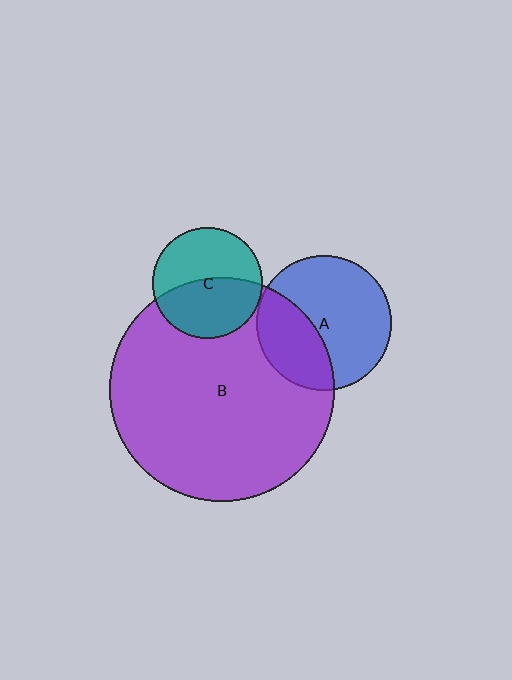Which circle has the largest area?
Circle B (purple).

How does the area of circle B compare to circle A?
Approximately 2.8 times.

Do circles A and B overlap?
Yes.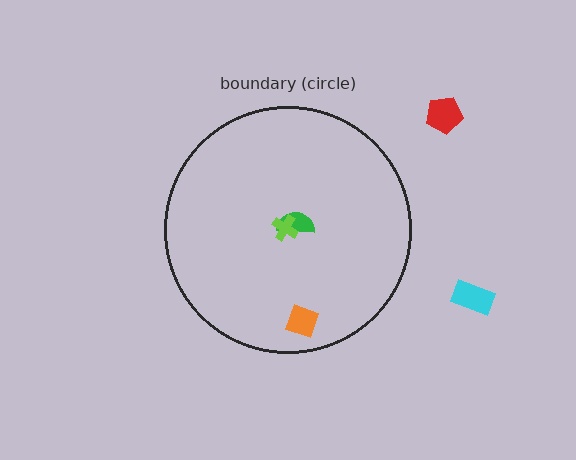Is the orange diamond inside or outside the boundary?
Inside.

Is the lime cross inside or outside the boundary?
Inside.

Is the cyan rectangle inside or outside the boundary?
Outside.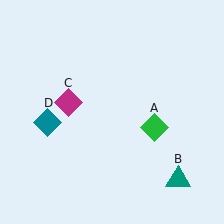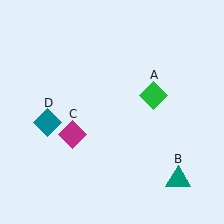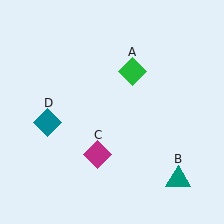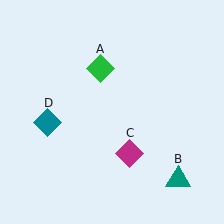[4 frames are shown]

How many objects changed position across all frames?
2 objects changed position: green diamond (object A), magenta diamond (object C).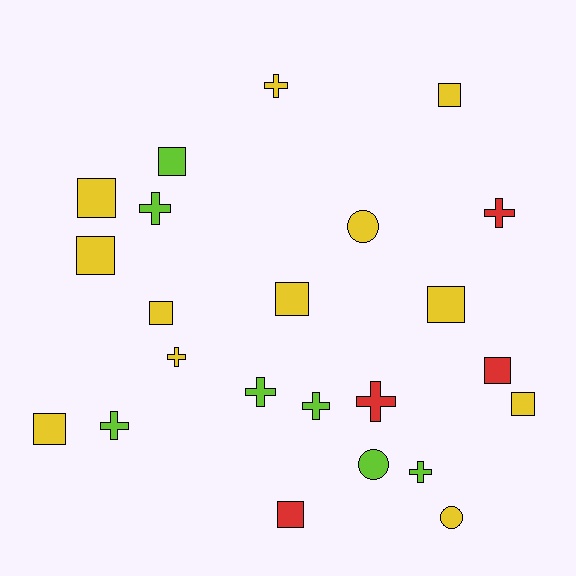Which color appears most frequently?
Yellow, with 12 objects.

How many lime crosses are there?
There are 5 lime crosses.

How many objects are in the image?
There are 23 objects.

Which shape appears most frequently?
Square, with 11 objects.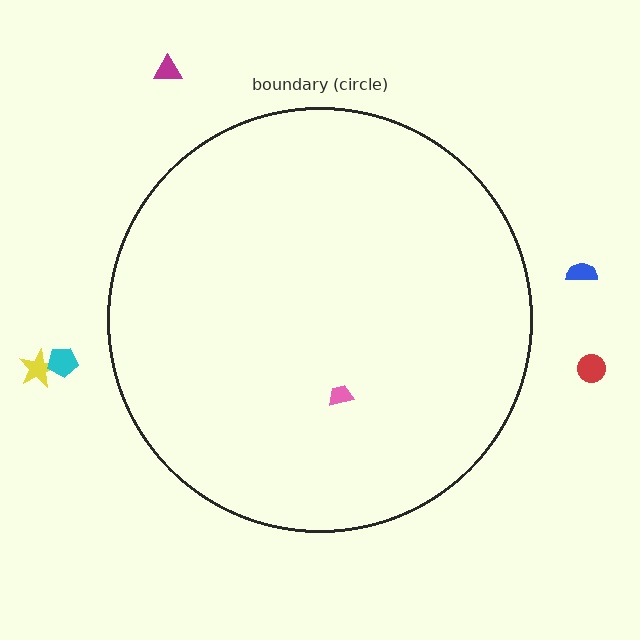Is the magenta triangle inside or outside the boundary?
Outside.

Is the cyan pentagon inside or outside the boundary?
Outside.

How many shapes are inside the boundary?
1 inside, 5 outside.